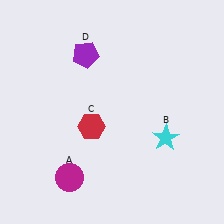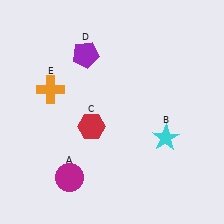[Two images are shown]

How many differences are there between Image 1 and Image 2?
There is 1 difference between the two images.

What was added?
An orange cross (E) was added in Image 2.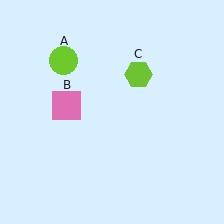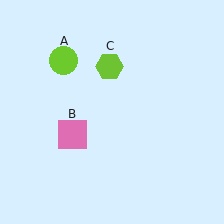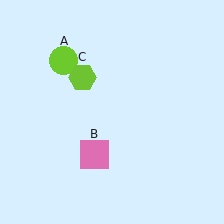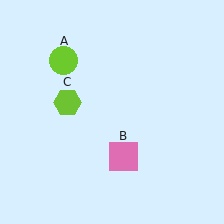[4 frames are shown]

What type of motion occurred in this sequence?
The pink square (object B), lime hexagon (object C) rotated counterclockwise around the center of the scene.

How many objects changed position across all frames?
2 objects changed position: pink square (object B), lime hexagon (object C).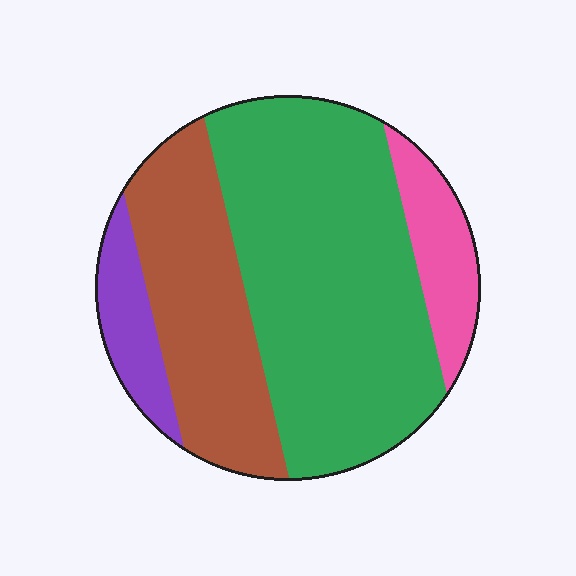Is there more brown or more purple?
Brown.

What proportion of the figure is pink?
Pink covers 10% of the figure.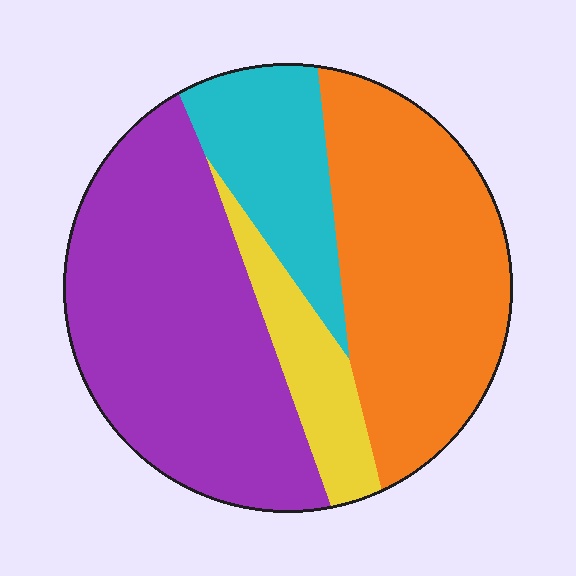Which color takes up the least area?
Yellow, at roughly 10%.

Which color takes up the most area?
Purple, at roughly 40%.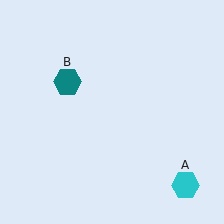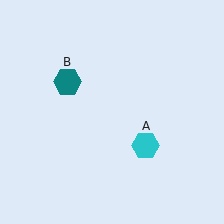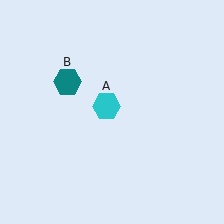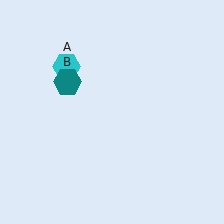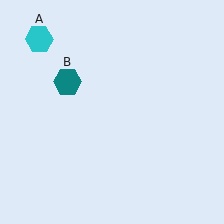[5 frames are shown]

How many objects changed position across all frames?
1 object changed position: cyan hexagon (object A).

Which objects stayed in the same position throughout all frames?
Teal hexagon (object B) remained stationary.